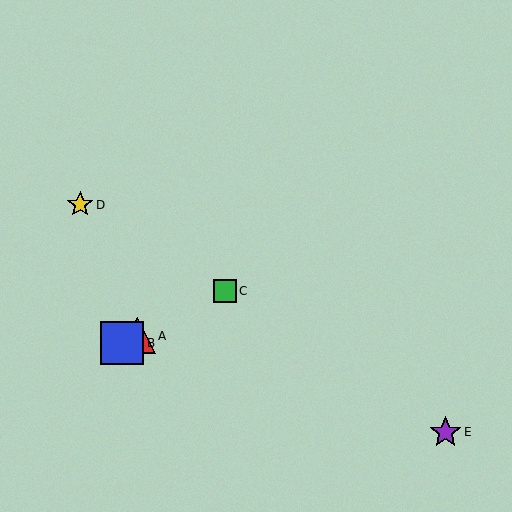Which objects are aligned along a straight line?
Objects A, B, C are aligned along a straight line.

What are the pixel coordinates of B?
Object B is at (122, 343).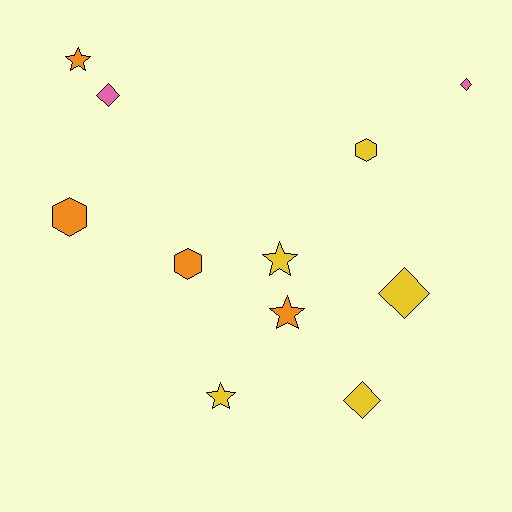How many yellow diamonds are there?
There are 2 yellow diamonds.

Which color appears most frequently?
Yellow, with 5 objects.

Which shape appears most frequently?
Diamond, with 4 objects.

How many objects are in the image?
There are 11 objects.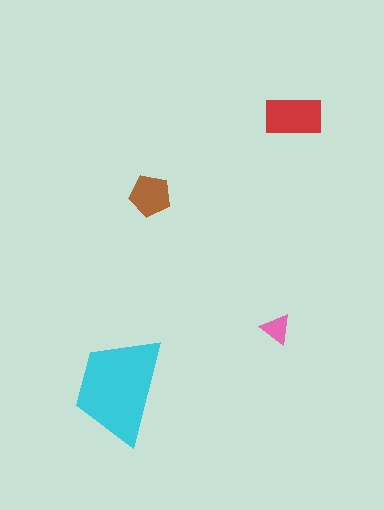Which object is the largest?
The cyan trapezoid.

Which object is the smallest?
The pink triangle.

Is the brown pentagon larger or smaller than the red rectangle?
Smaller.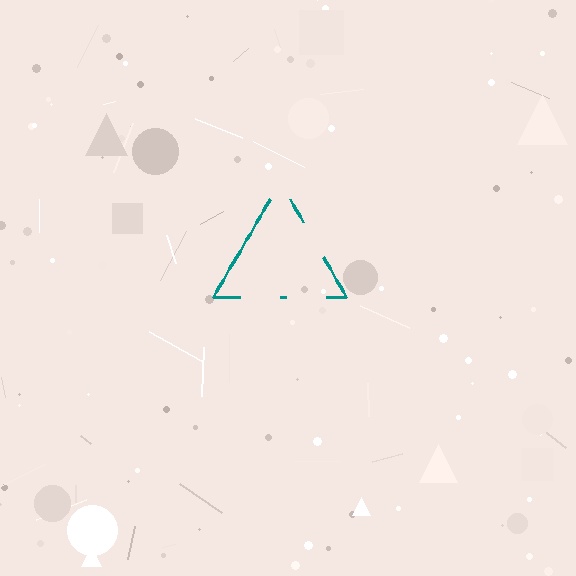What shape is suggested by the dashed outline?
The dashed outline suggests a triangle.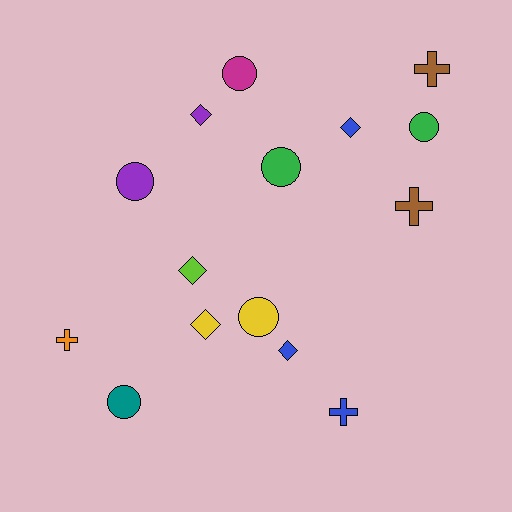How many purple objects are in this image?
There are 2 purple objects.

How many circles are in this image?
There are 6 circles.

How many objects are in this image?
There are 15 objects.